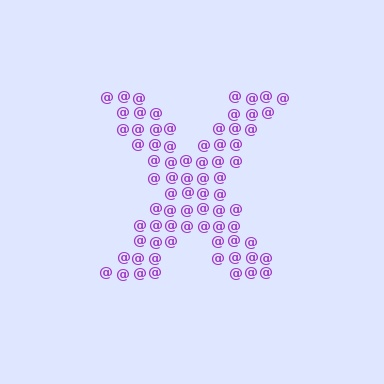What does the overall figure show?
The overall figure shows the letter X.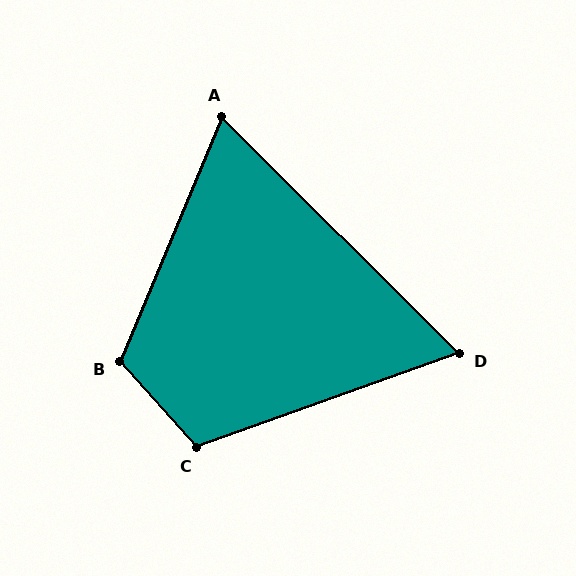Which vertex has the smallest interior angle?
D, at approximately 65 degrees.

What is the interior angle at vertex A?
Approximately 68 degrees (acute).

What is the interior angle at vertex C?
Approximately 112 degrees (obtuse).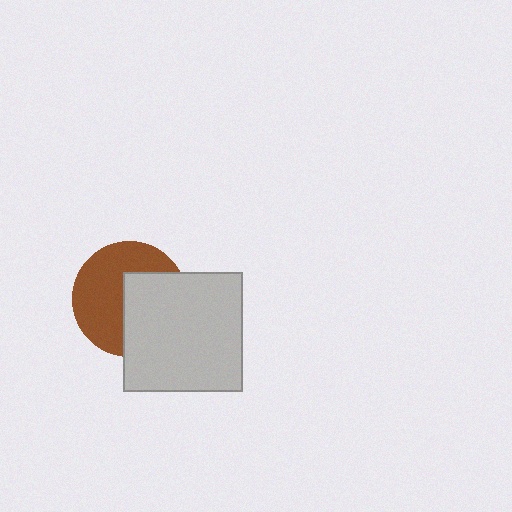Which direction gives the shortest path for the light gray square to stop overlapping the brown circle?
Moving right gives the shortest separation.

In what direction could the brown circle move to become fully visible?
The brown circle could move left. That would shift it out from behind the light gray square entirely.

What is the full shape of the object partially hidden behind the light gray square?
The partially hidden object is a brown circle.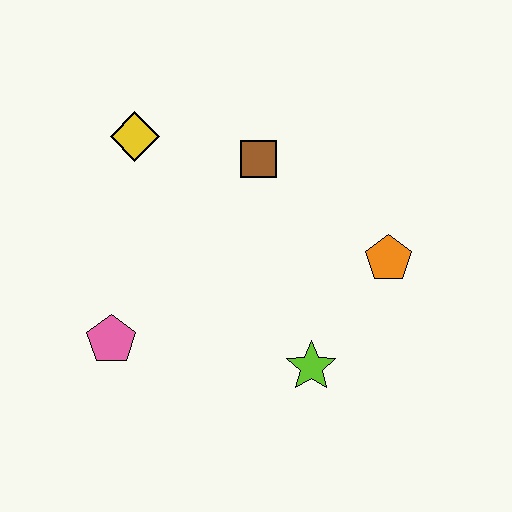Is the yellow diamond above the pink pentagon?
Yes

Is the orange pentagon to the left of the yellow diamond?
No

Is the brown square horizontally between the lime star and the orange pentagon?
No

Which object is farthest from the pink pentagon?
The orange pentagon is farthest from the pink pentagon.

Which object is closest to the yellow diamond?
The brown square is closest to the yellow diamond.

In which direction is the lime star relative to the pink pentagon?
The lime star is to the right of the pink pentagon.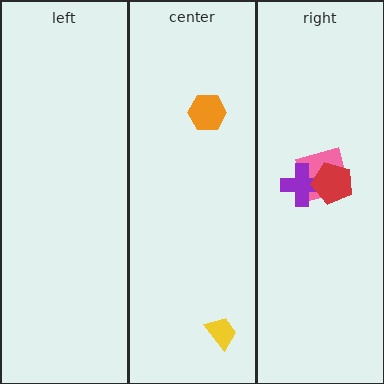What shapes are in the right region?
The pink square, the purple cross, the red pentagon.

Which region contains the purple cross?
The right region.